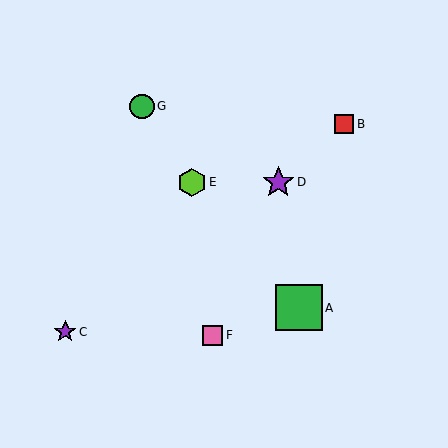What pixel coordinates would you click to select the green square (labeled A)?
Click at (299, 308) to select the green square A.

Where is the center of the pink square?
The center of the pink square is at (213, 335).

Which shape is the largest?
The green square (labeled A) is the largest.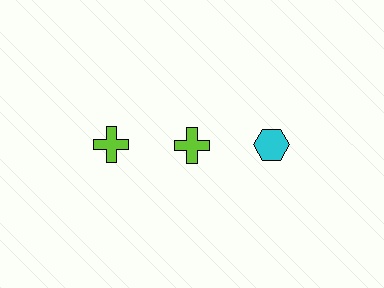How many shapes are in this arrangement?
There are 3 shapes arranged in a grid pattern.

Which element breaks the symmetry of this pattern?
The cyan hexagon in the top row, center column breaks the symmetry. All other shapes are lime crosses.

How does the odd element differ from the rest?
It differs in both color (cyan instead of lime) and shape (hexagon instead of cross).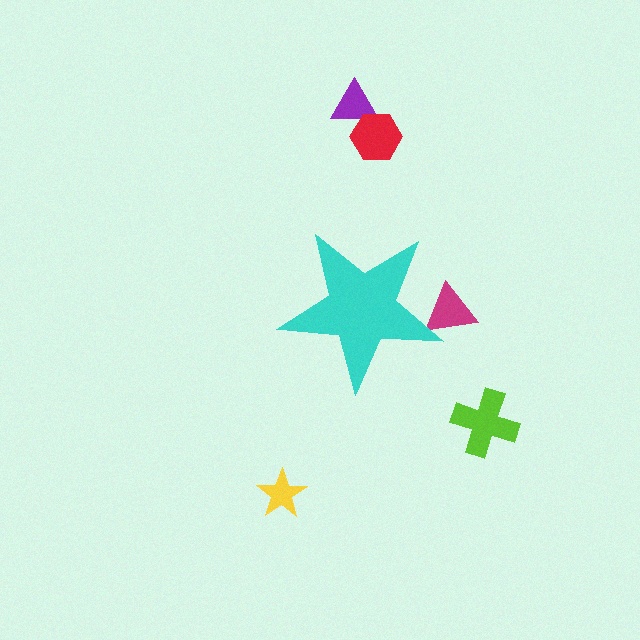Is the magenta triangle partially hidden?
Yes, the magenta triangle is partially hidden behind the cyan star.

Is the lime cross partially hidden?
No, the lime cross is fully visible.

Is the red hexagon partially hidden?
No, the red hexagon is fully visible.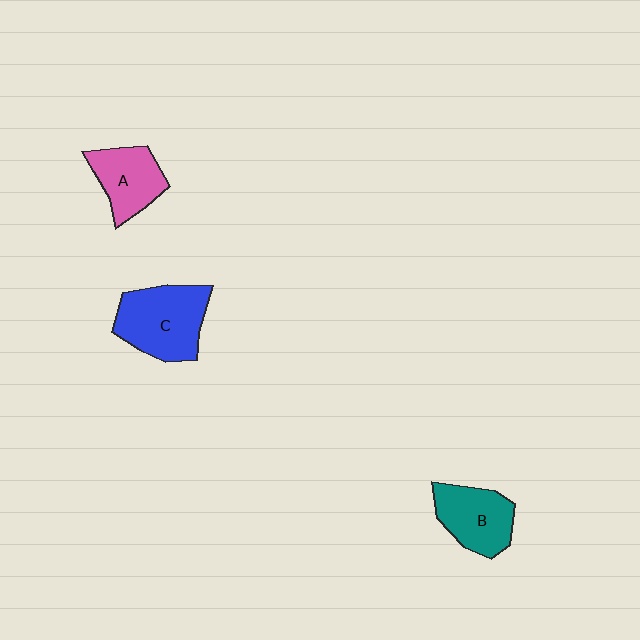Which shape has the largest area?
Shape C (blue).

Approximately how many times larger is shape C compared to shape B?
Approximately 1.3 times.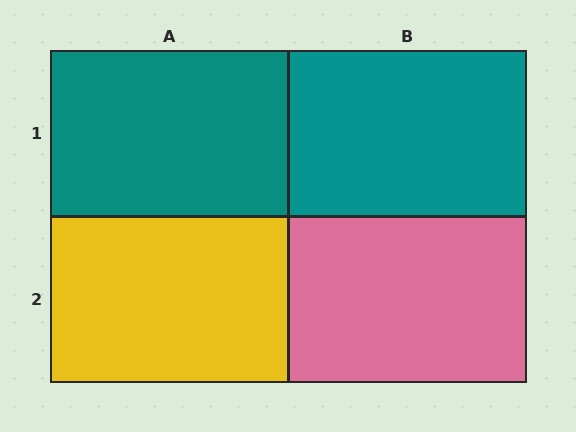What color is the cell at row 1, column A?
Teal.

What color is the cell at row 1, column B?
Teal.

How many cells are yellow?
1 cell is yellow.